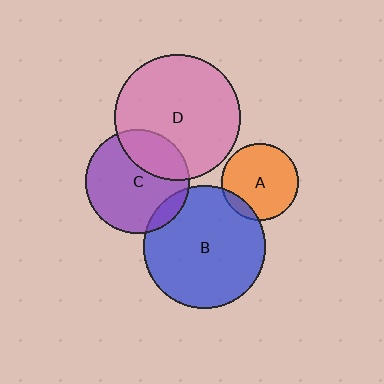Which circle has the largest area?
Circle D (pink).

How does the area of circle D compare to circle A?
Approximately 2.7 times.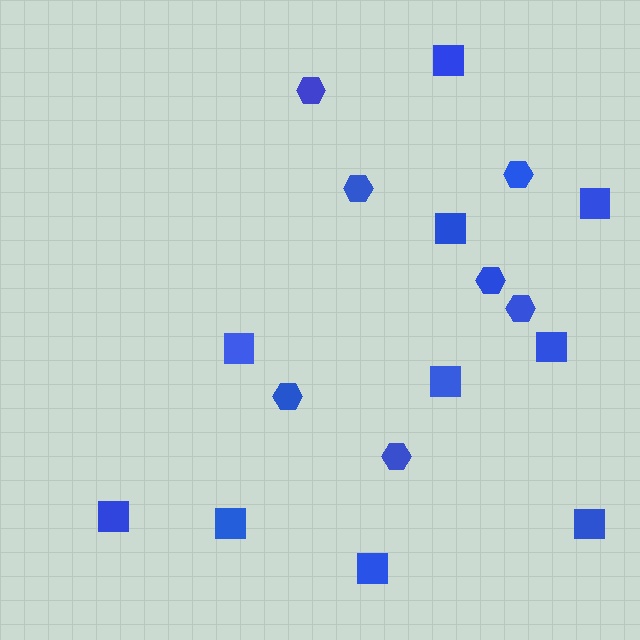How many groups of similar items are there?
There are 2 groups: one group of squares (10) and one group of hexagons (7).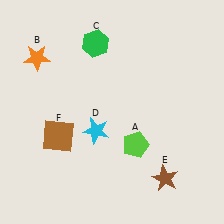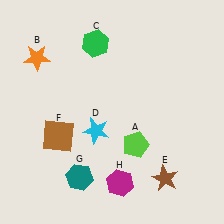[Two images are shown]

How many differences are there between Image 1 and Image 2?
There are 2 differences between the two images.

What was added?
A teal hexagon (G), a magenta hexagon (H) were added in Image 2.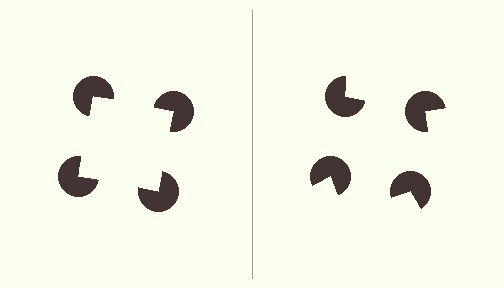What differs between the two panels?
The pac-man discs are positioned identically on both sides; only the wedge orientations differ. On the left they align to a square; on the right they are misaligned.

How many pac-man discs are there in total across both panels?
8 — 4 on each side.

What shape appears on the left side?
An illusory square.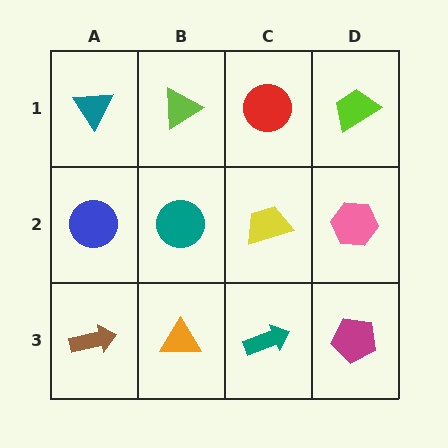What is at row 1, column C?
A red circle.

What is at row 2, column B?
A teal circle.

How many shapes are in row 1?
4 shapes.